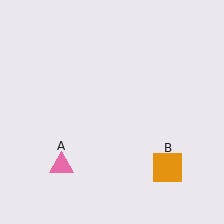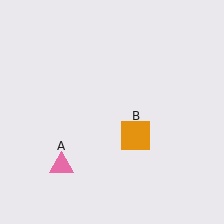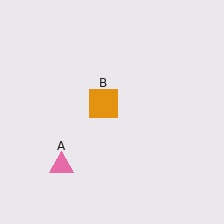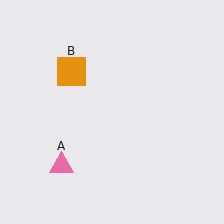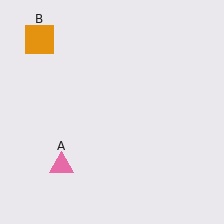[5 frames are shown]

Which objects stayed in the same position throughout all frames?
Pink triangle (object A) remained stationary.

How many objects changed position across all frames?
1 object changed position: orange square (object B).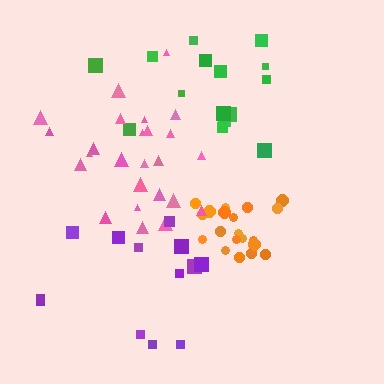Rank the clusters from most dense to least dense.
orange, pink, green, purple.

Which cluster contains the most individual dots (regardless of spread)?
Pink (25).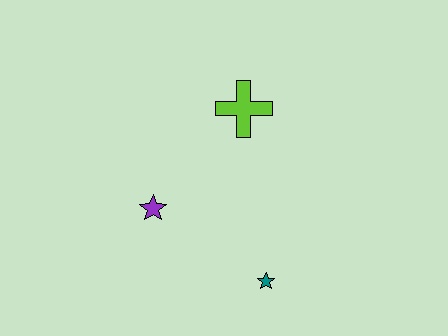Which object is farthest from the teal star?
The lime cross is farthest from the teal star.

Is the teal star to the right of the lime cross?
Yes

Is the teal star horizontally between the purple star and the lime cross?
No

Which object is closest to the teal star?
The purple star is closest to the teal star.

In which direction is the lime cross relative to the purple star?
The lime cross is above the purple star.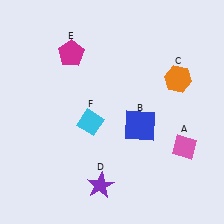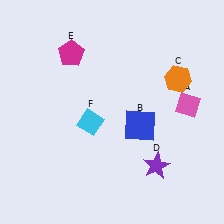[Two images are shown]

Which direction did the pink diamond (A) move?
The pink diamond (A) moved up.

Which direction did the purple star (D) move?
The purple star (D) moved right.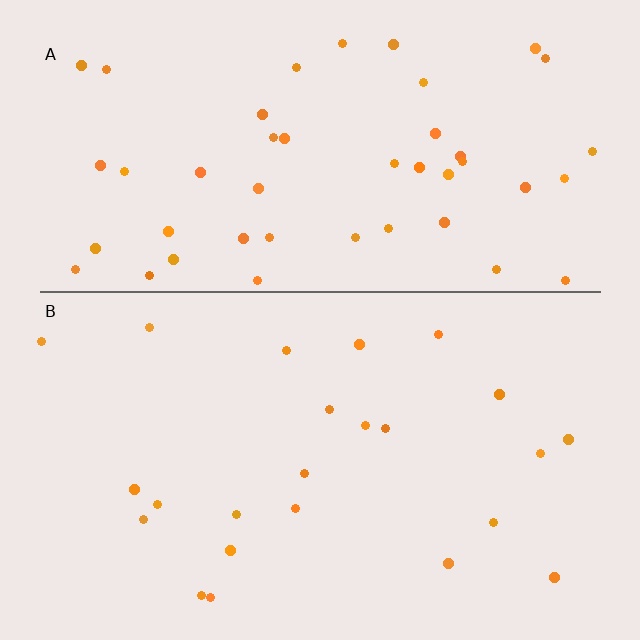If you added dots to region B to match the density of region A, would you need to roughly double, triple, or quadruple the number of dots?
Approximately double.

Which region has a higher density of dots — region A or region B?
A (the top).